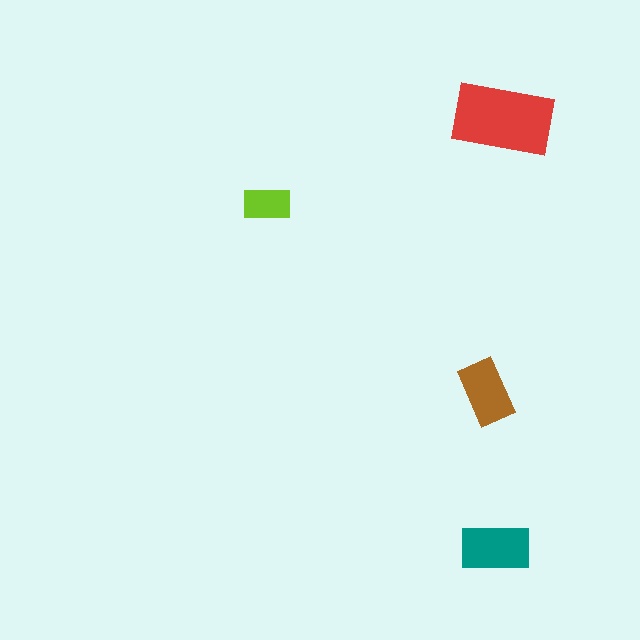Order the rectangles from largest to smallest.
the red one, the teal one, the brown one, the lime one.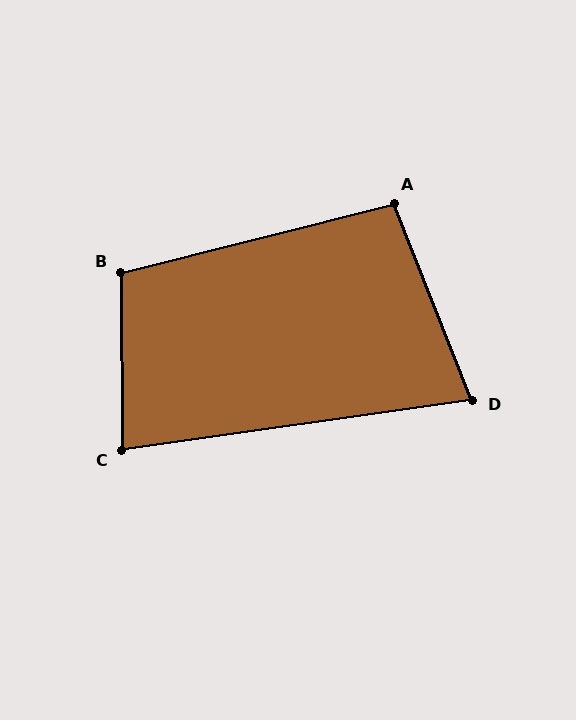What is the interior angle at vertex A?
Approximately 98 degrees (obtuse).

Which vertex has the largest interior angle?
B, at approximately 104 degrees.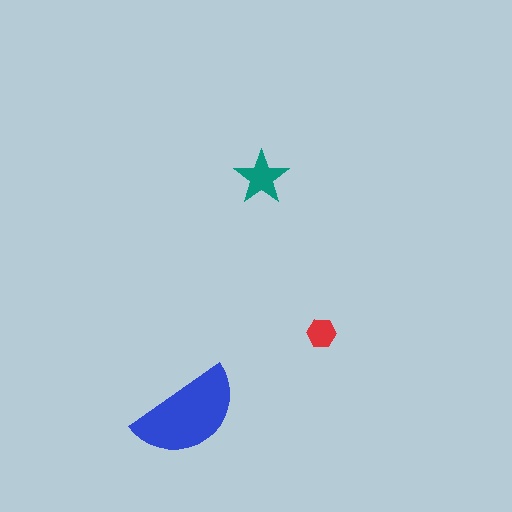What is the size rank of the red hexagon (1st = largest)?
3rd.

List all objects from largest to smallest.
The blue semicircle, the teal star, the red hexagon.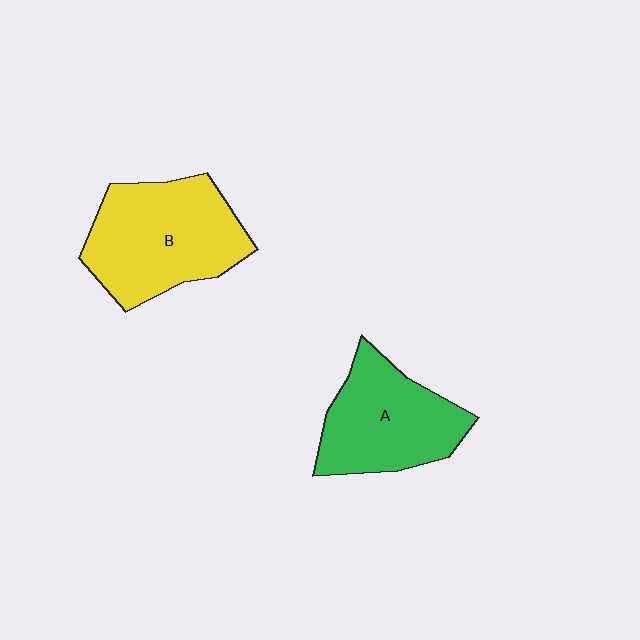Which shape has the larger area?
Shape B (yellow).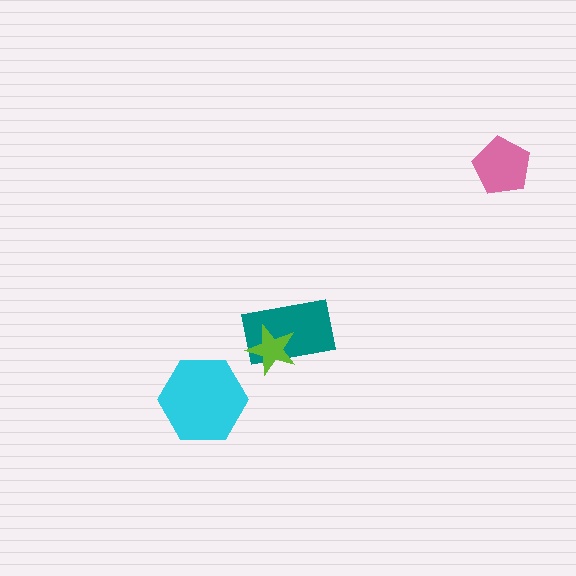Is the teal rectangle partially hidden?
Yes, it is partially covered by another shape.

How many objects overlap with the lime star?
1 object overlaps with the lime star.